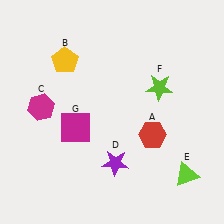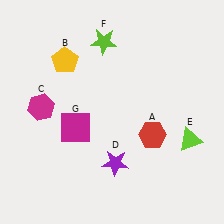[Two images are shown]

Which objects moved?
The objects that moved are: the lime triangle (E), the lime star (F).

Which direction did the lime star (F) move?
The lime star (F) moved left.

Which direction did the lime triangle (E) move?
The lime triangle (E) moved up.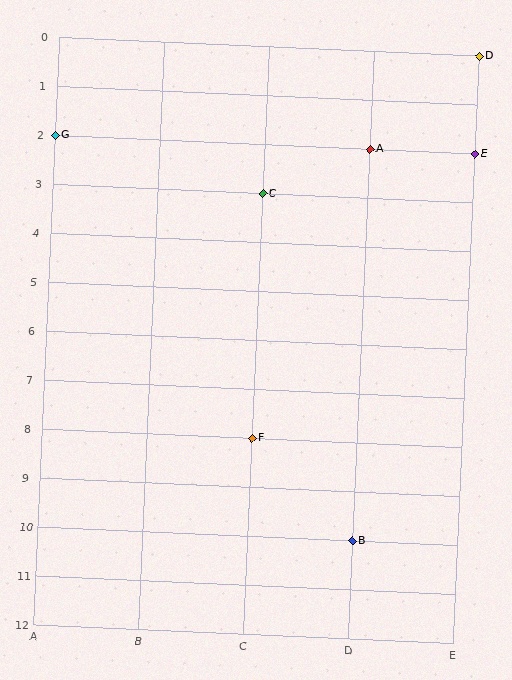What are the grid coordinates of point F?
Point F is at grid coordinates (C, 8).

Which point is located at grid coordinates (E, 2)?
Point E is at (E, 2).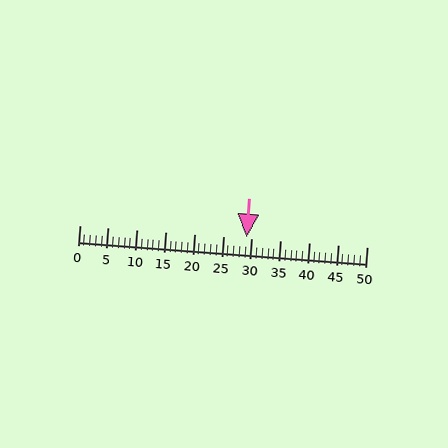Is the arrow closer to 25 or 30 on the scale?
The arrow is closer to 30.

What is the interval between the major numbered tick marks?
The major tick marks are spaced 5 units apart.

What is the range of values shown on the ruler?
The ruler shows values from 0 to 50.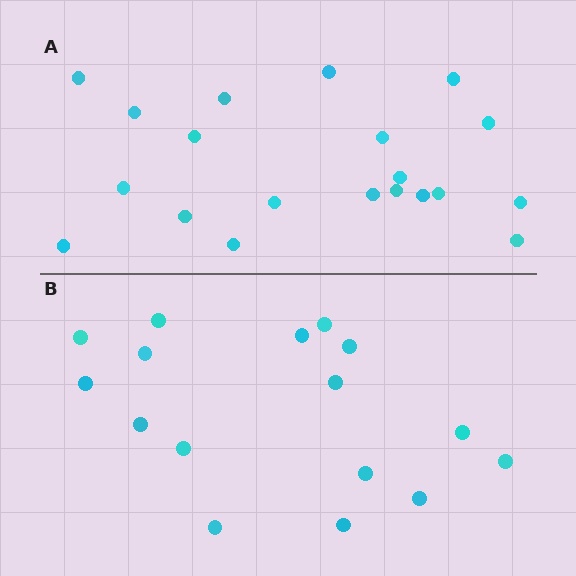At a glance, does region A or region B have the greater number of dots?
Region A (the top region) has more dots.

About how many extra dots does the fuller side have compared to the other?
Region A has about 4 more dots than region B.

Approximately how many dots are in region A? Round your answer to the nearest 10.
About 20 dots.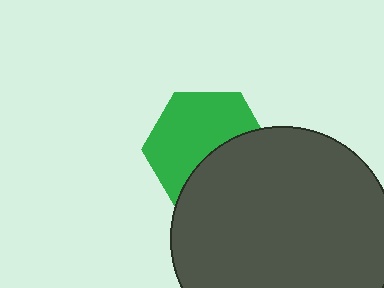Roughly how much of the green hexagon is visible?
About half of it is visible (roughly 60%).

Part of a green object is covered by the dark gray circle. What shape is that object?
It is a hexagon.